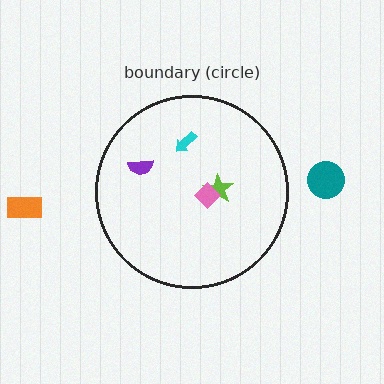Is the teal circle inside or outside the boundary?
Outside.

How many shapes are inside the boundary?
4 inside, 2 outside.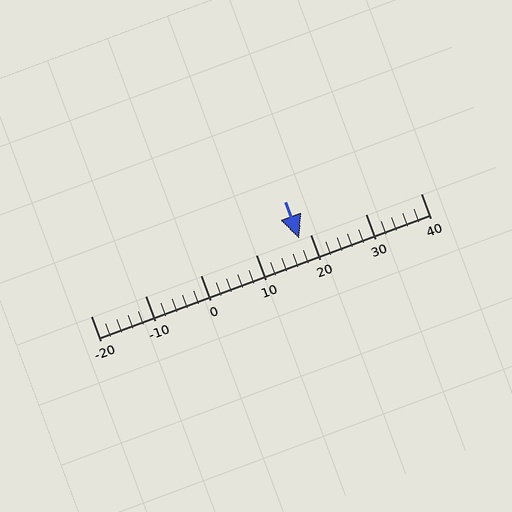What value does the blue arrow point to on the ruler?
The blue arrow points to approximately 18.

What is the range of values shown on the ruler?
The ruler shows values from -20 to 40.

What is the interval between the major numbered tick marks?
The major tick marks are spaced 10 units apart.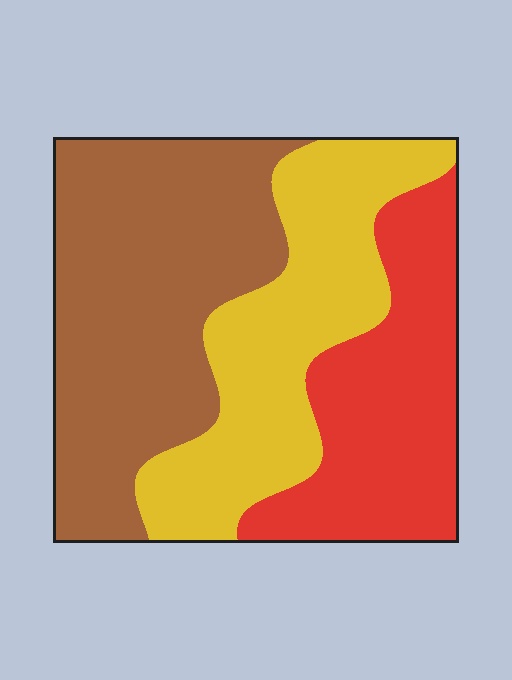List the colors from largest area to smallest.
From largest to smallest: brown, yellow, red.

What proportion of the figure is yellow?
Yellow takes up about one third (1/3) of the figure.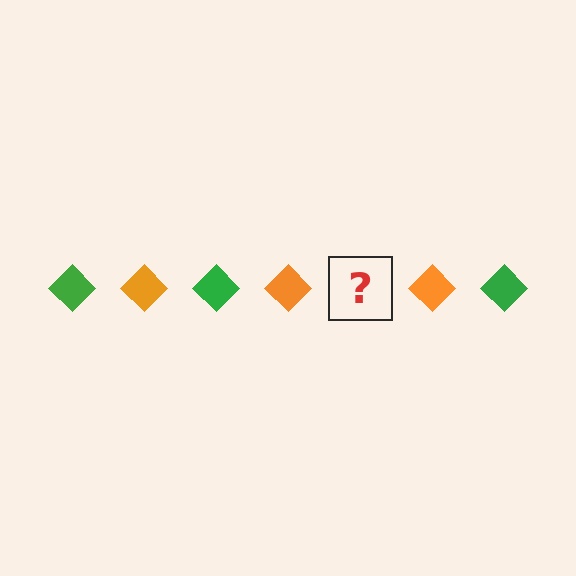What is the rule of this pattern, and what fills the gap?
The rule is that the pattern cycles through green, orange diamonds. The gap should be filled with a green diamond.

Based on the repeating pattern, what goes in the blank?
The blank should be a green diamond.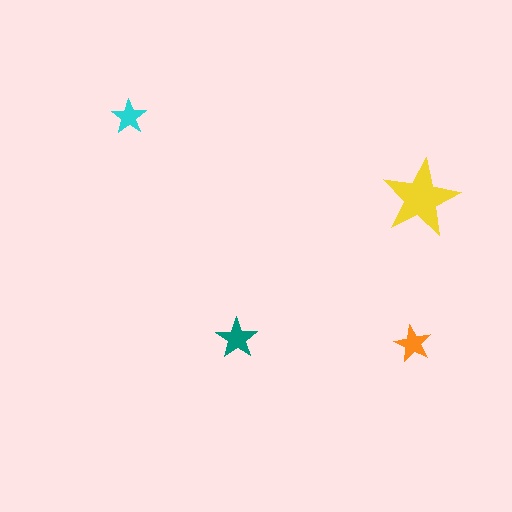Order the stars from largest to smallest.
the yellow one, the teal one, the orange one, the cyan one.